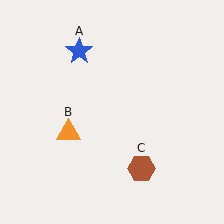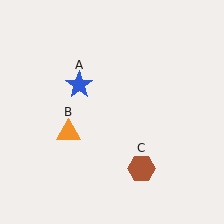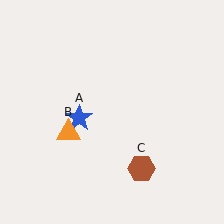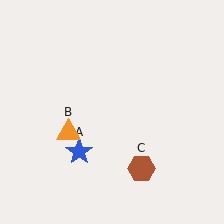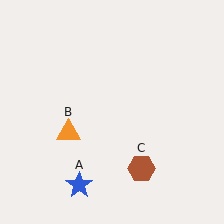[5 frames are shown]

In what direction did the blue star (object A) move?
The blue star (object A) moved down.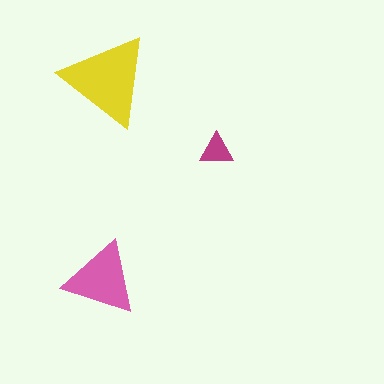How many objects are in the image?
There are 3 objects in the image.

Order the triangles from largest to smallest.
the yellow one, the pink one, the magenta one.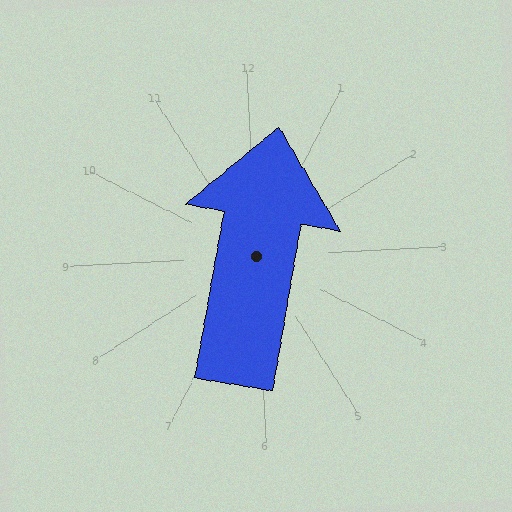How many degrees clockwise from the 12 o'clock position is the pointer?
Approximately 13 degrees.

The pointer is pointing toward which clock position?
Roughly 12 o'clock.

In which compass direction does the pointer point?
North.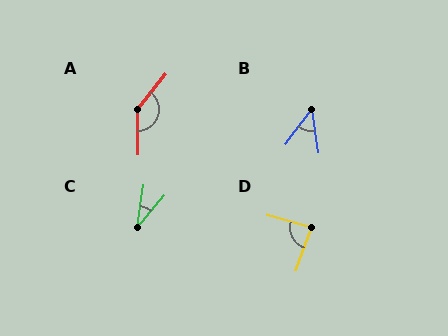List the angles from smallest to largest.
C (32°), B (46°), D (86°), A (140°).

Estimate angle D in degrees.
Approximately 86 degrees.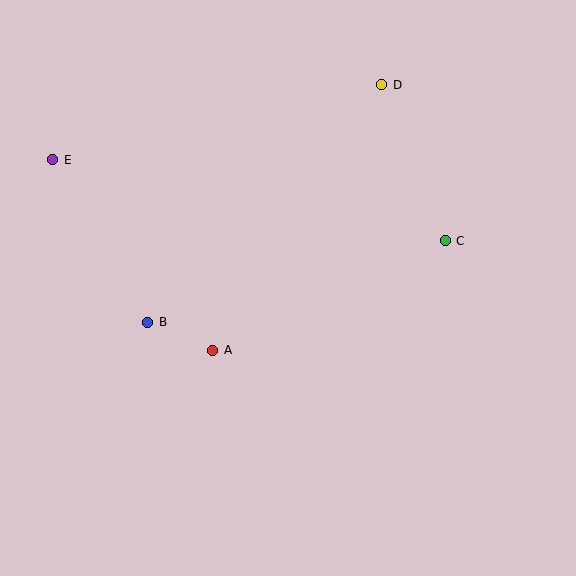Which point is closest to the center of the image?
Point A at (213, 350) is closest to the center.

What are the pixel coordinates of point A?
Point A is at (213, 350).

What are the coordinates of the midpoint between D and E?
The midpoint between D and E is at (217, 122).